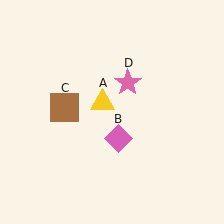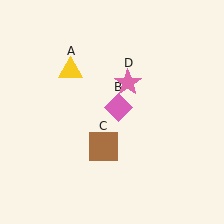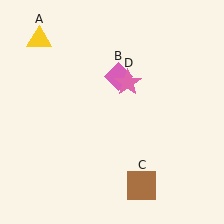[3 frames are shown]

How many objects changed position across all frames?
3 objects changed position: yellow triangle (object A), pink diamond (object B), brown square (object C).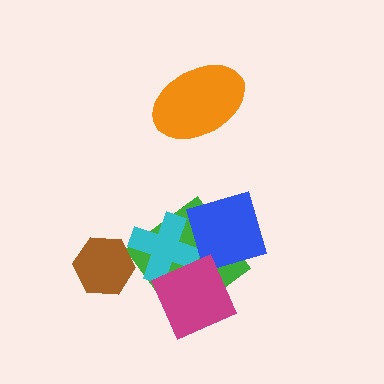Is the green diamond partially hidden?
Yes, it is partially covered by another shape.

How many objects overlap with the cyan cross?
3 objects overlap with the cyan cross.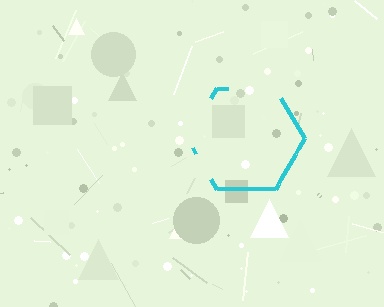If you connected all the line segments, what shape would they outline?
They would outline a hexagon.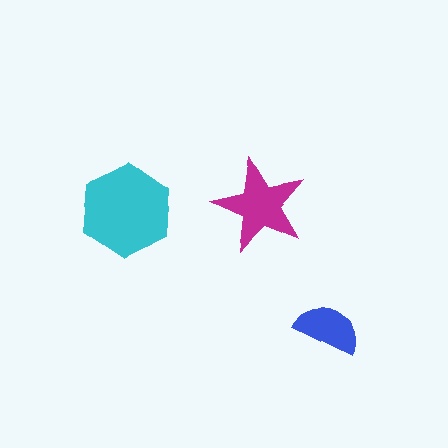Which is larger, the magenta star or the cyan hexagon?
The cyan hexagon.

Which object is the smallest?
The blue semicircle.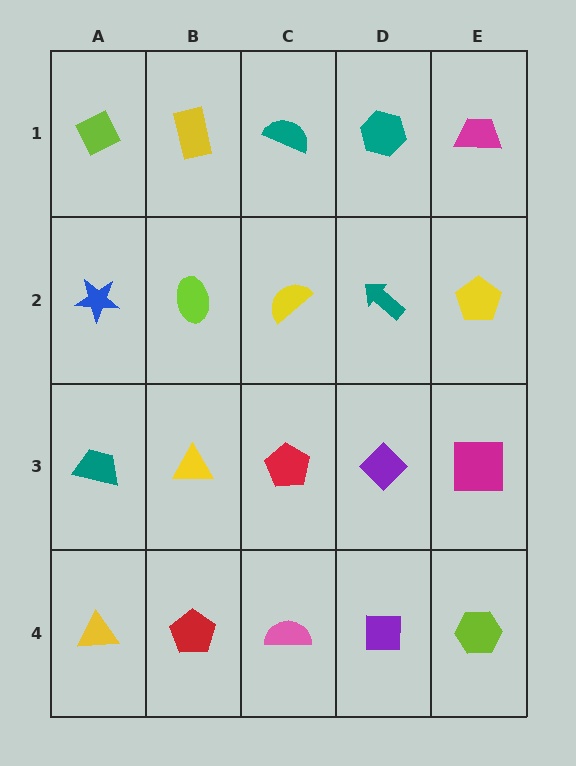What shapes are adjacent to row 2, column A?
A lime diamond (row 1, column A), a teal trapezoid (row 3, column A), a lime ellipse (row 2, column B).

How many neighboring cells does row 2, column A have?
3.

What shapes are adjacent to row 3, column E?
A yellow pentagon (row 2, column E), a lime hexagon (row 4, column E), a purple diamond (row 3, column D).